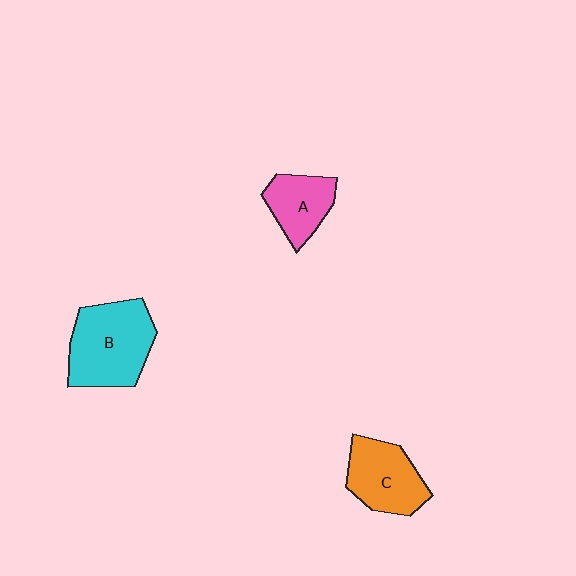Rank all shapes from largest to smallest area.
From largest to smallest: B (cyan), C (orange), A (pink).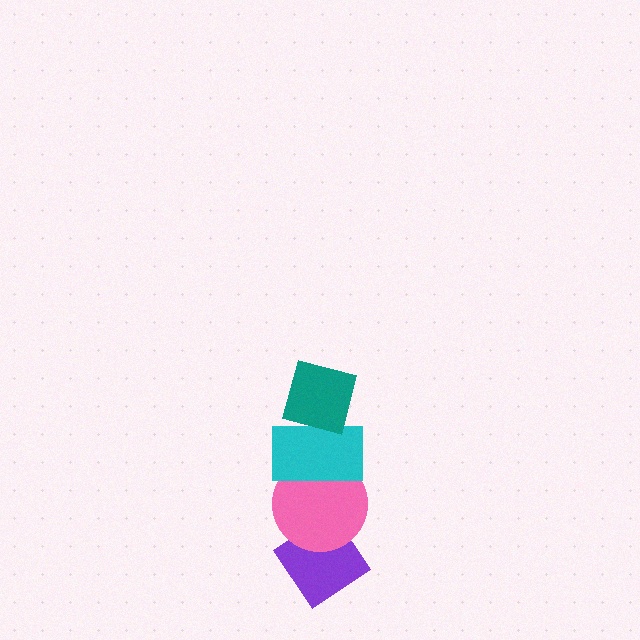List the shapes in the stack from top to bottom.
From top to bottom: the teal square, the cyan rectangle, the pink circle, the purple diamond.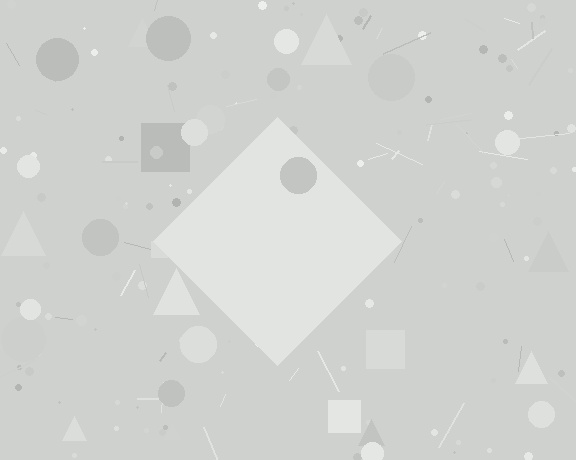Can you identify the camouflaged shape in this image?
The camouflaged shape is a diamond.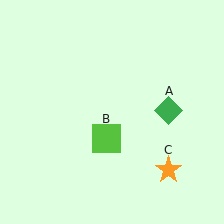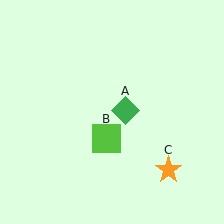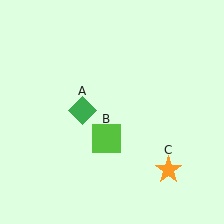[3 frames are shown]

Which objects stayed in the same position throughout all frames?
Lime square (object B) and orange star (object C) remained stationary.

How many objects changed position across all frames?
1 object changed position: green diamond (object A).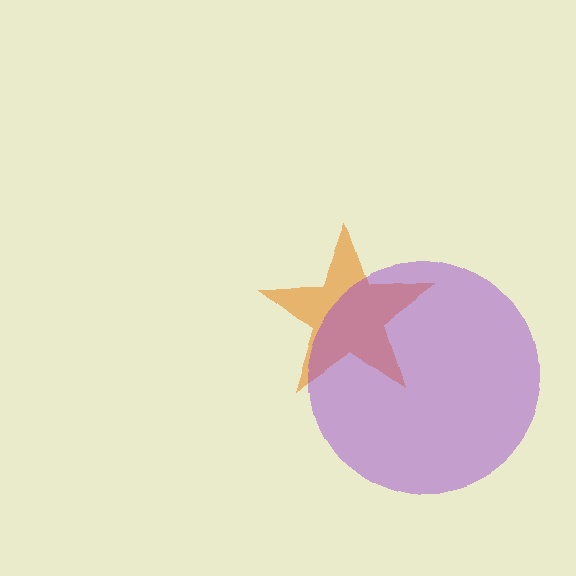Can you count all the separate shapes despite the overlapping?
Yes, there are 2 separate shapes.